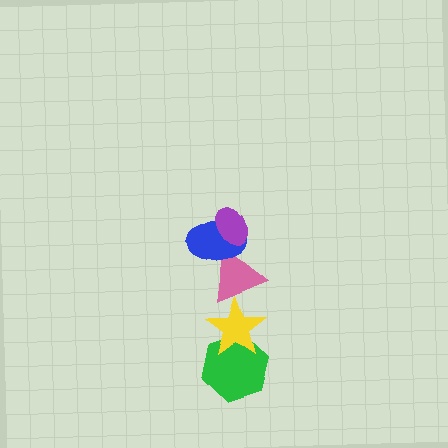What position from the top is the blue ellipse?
The blue ellipse is 2nd from the top.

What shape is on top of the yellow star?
The pink triangle is on top of the yellow star.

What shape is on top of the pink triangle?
The blue ellipse is on top of the pink triangle.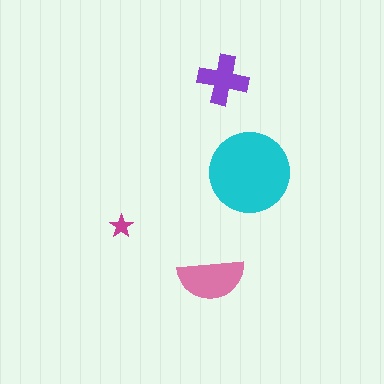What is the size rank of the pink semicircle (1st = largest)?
2nd.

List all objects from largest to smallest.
The cyan circle, the pink semicircle, the purple cross, the magenta star.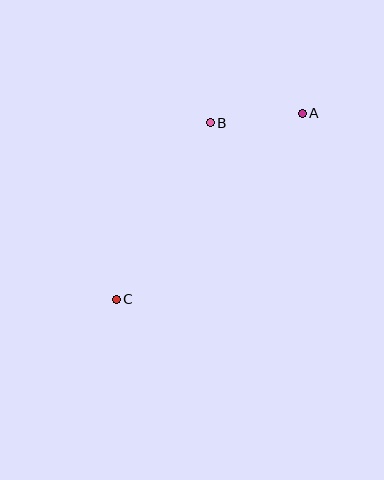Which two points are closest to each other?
Points A and B are closest to each other.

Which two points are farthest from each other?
Points A and C are farthest from each other.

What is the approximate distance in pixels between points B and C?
The distance between B and C is approximately 200 pixels.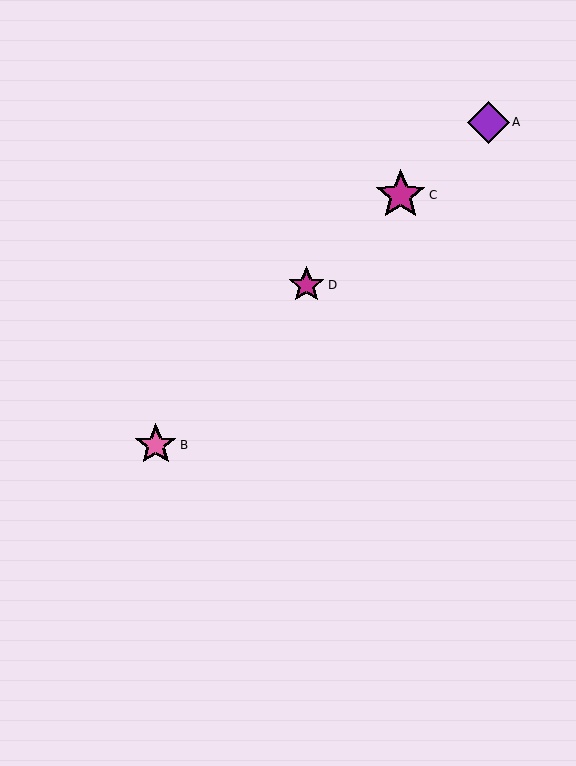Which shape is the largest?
The magenta star (labeled C) is the largest.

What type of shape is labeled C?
Shape C is a magenta star.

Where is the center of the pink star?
The center of the pink star is at (156, 445).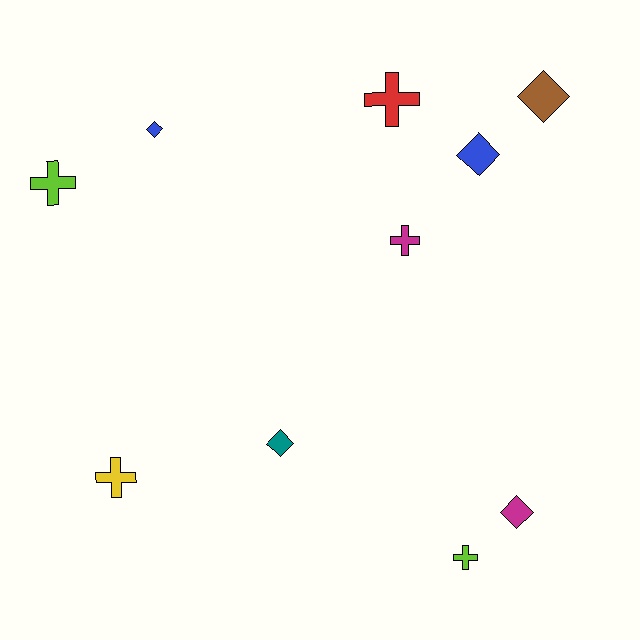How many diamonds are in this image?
There are 5 diamonds.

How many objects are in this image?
There are 10 objects.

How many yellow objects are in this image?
There is 1 yellow object.